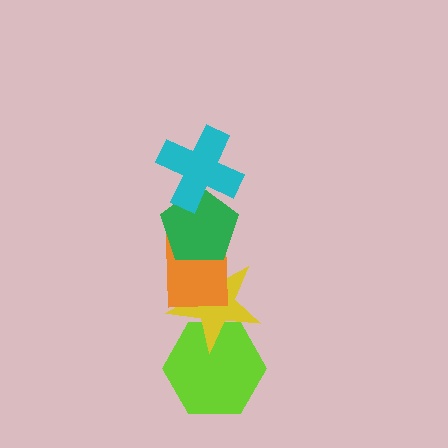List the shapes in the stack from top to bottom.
From top to bottom: the cyan cross, the green pentagon, the orange rectangle, the yellow star, the lime hexagon.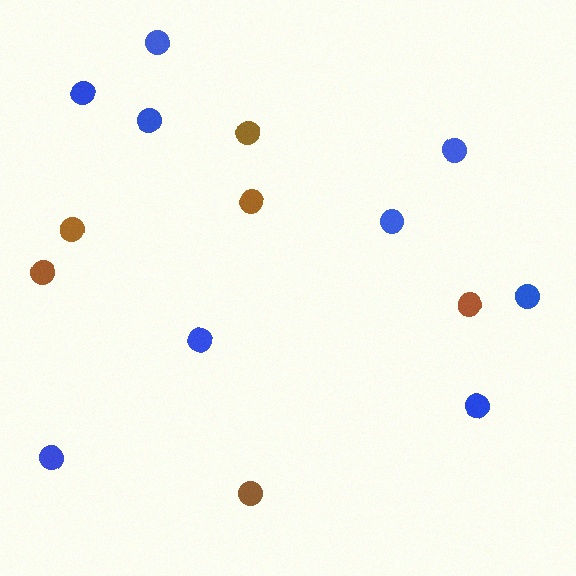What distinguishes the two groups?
There are 2 groups: one group of blue circles (9) and one group of brown circles (6).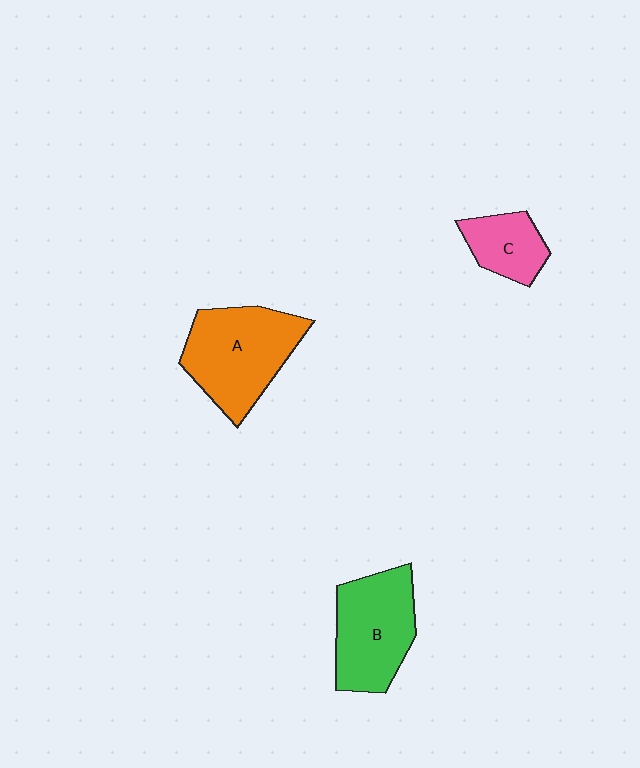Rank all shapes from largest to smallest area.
From largest to smallest: A (orange), B (green), C (pink).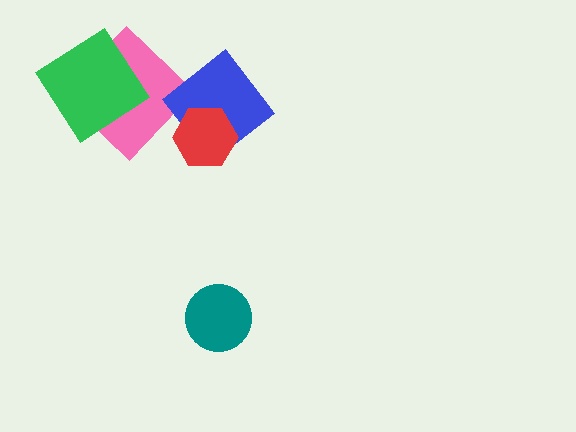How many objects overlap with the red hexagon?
1 object overlaps with the red hexagon.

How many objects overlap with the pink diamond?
1 object overlaps with the pink diamond.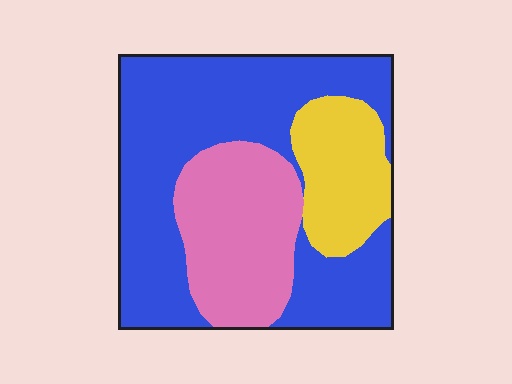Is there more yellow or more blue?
Blue.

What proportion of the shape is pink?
Pink takes up about one quarter (1/4) of the shape.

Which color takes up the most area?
Blue, at roughly 55%.